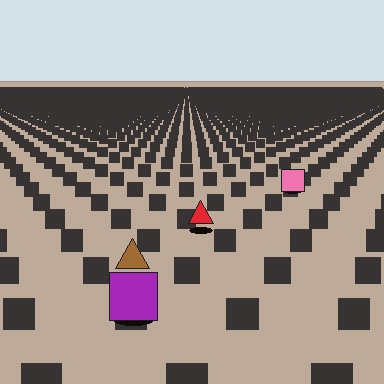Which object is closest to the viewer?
The purple square is closest. The texture marks near it are larger and more spread out.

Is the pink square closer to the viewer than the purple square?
No. The purple square is closer — you can tell from the texture gradient: the ground texture is coarser near it.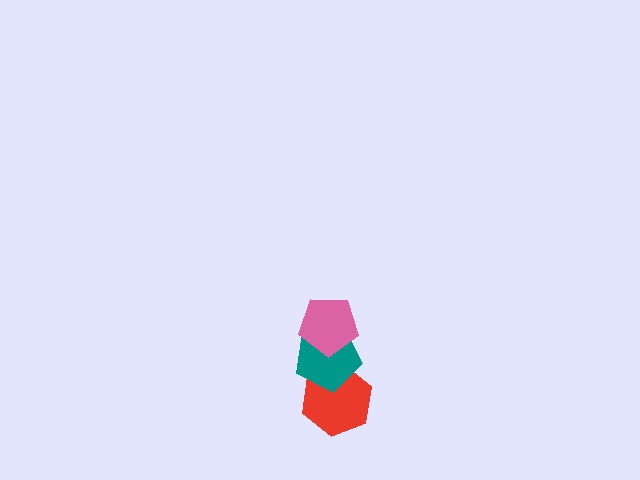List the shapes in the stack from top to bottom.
From top to bottom: the pink pentagon, the teal pentagon, the red hexagon.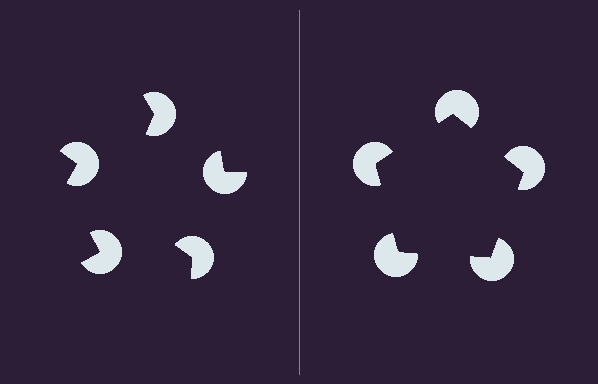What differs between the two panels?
The pac-man discs are positioned identically on both sides; only the wedge orientations differ. On the right they align to a pentagon; on the left they are misaligned.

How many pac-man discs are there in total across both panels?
10 — 5 on each side.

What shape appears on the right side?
An illusory pentagon.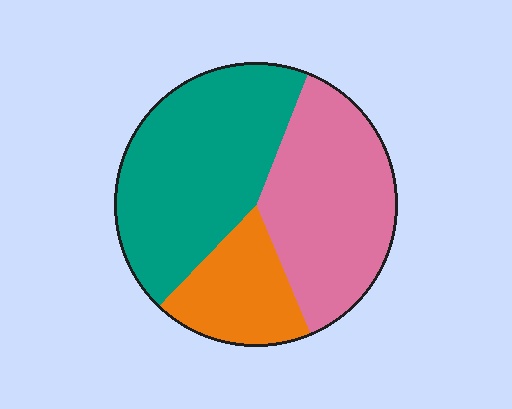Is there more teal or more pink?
Teal.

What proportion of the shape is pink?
Pink takes up about three eighths (3/8) of the shape.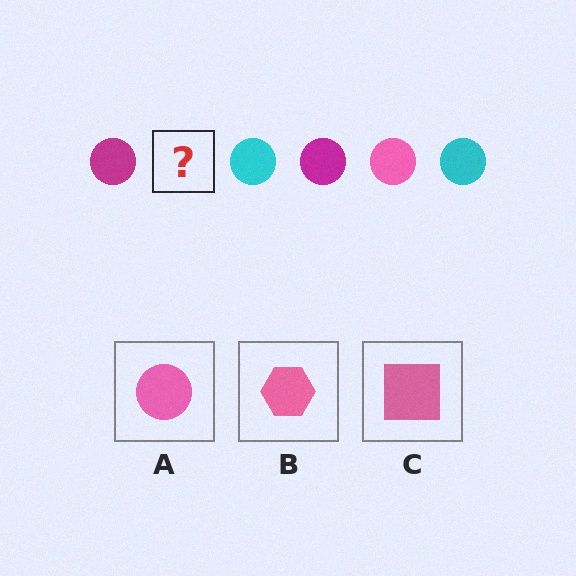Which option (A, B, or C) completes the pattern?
A.